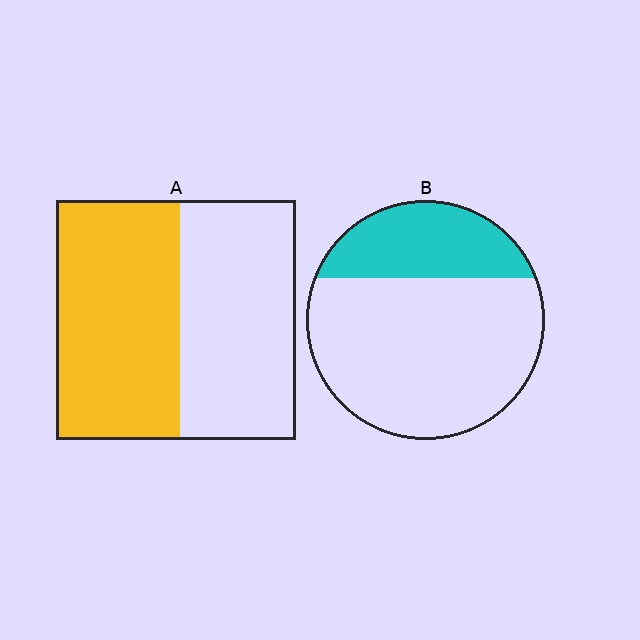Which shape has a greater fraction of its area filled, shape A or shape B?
Shape A.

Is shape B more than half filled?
No.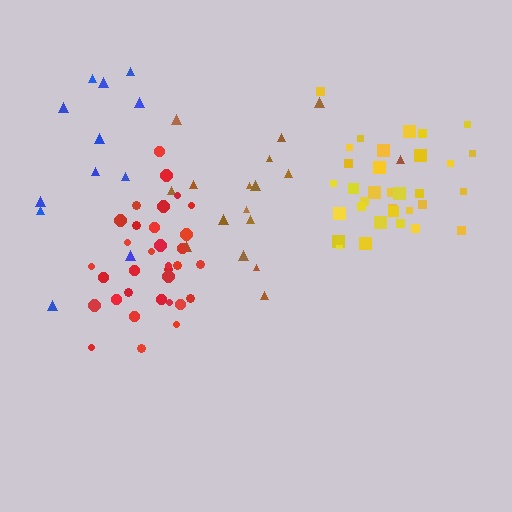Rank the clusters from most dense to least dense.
yellow, red, brown, blue.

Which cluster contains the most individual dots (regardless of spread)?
Yellow (34).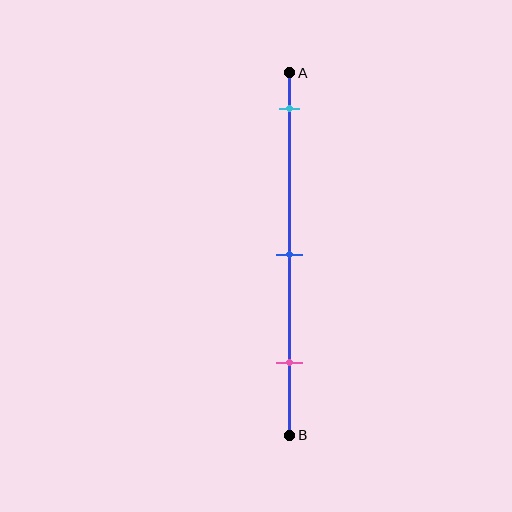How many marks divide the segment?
There are 3 marks dividing the segment.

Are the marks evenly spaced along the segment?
Yes, the marks are approximately evenly spaced.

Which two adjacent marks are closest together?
The blue and pink marks are the closest adjacent pair.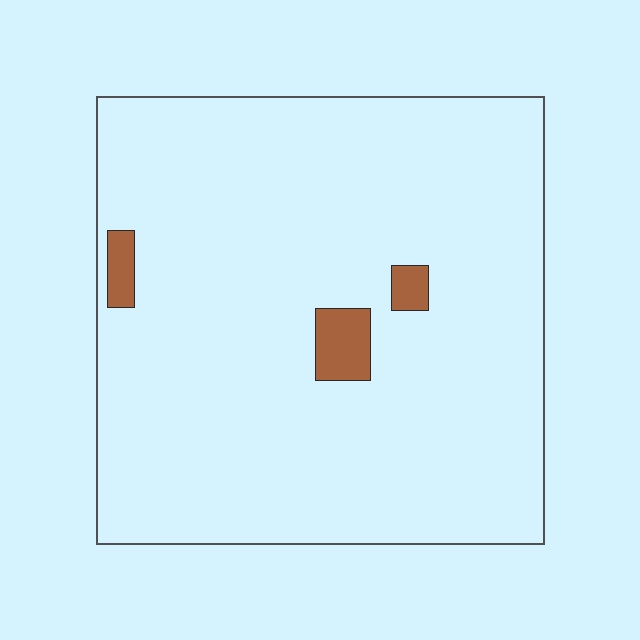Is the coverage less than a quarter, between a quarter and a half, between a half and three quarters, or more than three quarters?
Less than a quarter.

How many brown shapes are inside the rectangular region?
3.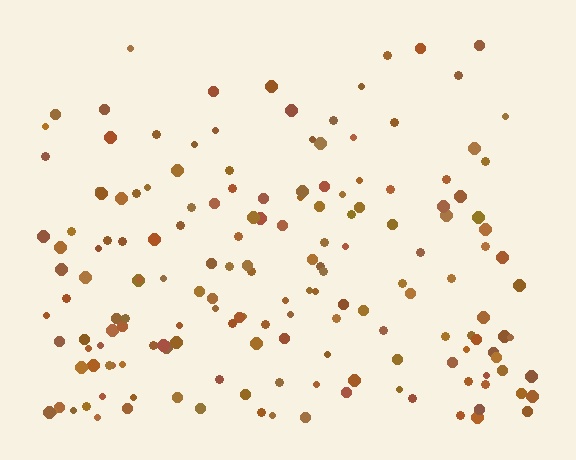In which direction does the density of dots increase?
From top to bottom, with the bottom side densest.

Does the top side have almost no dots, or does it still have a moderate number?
Still a moderate number, just noticeably fewer than the bottom.